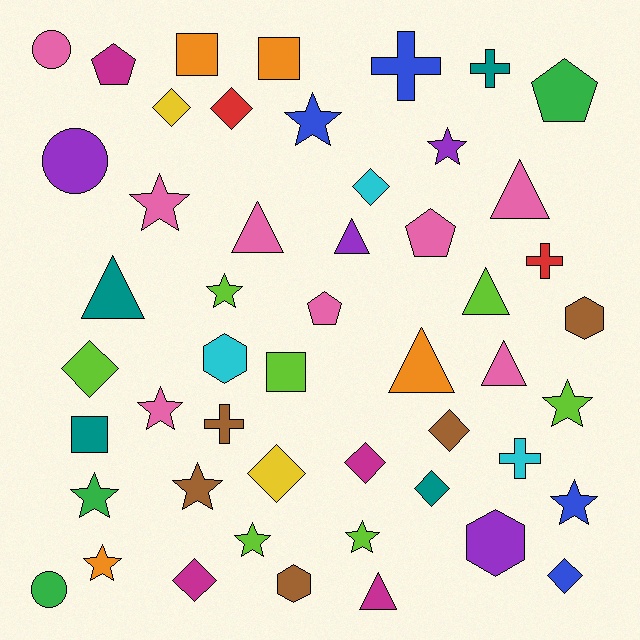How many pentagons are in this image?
There are 4 pentagons.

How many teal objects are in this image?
There are 4 teal objects.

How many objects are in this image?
There are 50 objects.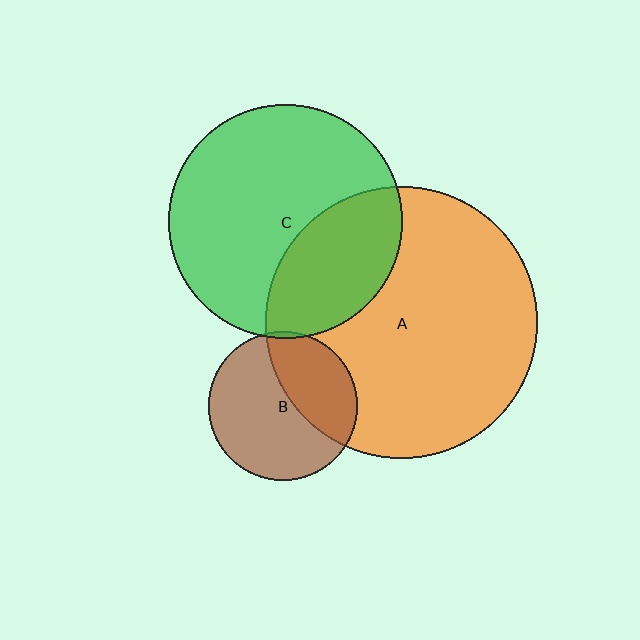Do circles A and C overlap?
Yes.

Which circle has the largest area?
Circle A (orange).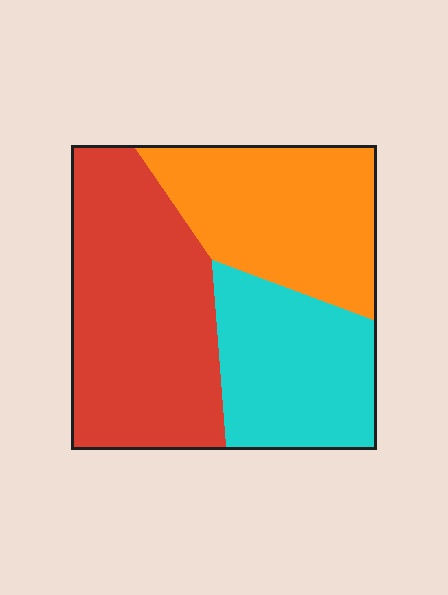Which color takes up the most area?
Red, at roughly 45%.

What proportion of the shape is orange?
Orange covers about 30% of the shape.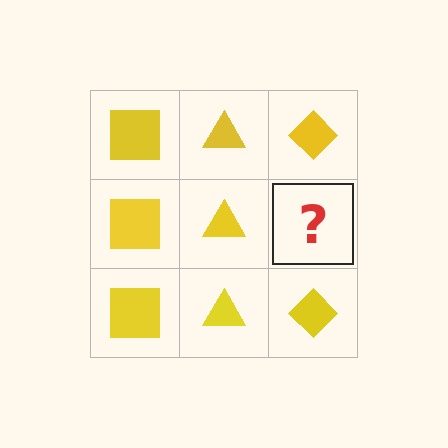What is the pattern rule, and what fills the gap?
The rule is that each column has a consistent shape. The gap should be filled with a yellow diamond.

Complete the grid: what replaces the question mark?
The question mark should be replaced with a yellow diamond.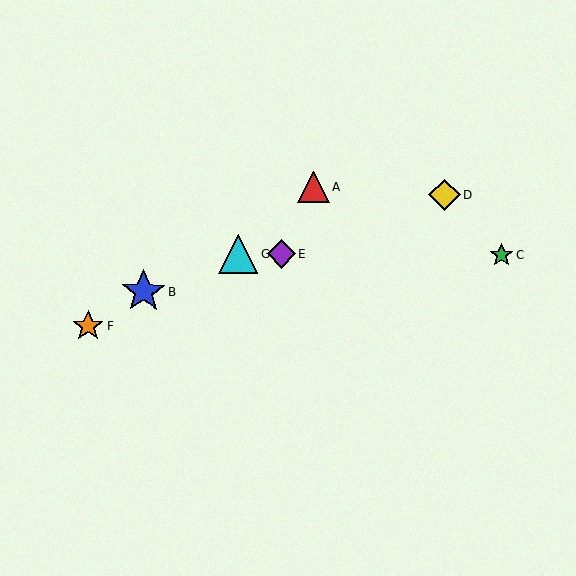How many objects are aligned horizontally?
3 objects (C, E, G) are aligned horizontally.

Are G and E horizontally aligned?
Yes, both are at y≈254.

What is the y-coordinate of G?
Object G is at y≈254.